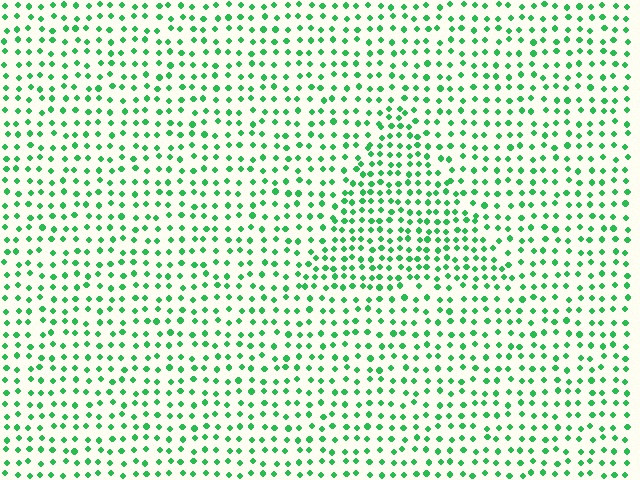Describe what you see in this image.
The image contains small green elements arranged at two different densities. A triangle-shaped region is visible where the elements are more densely packed than the surrounding area.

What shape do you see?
I see a triangle.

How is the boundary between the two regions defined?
The boundary is defined by a change in element density (approximately 1.5x ratio). All elements are the same color, size, and shape.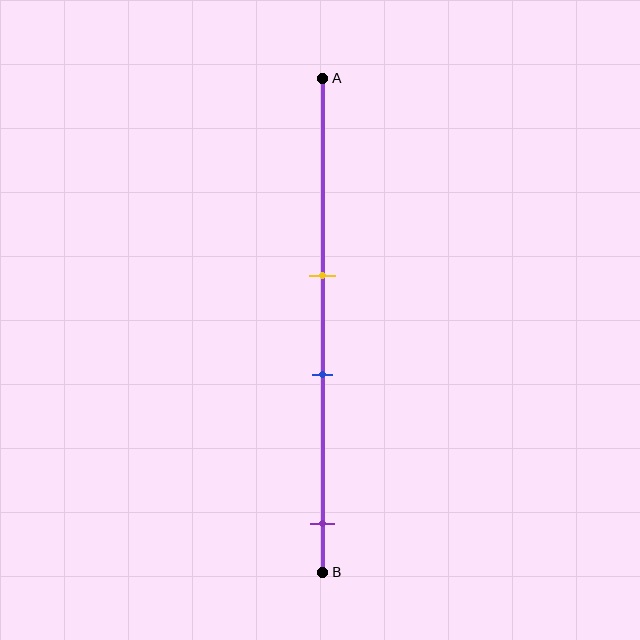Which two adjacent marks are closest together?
The yellow and blue marks are the closest adjacent pair.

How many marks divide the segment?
There are 3 marks dividing the segment.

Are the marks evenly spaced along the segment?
No, the marks are not evenly spaced.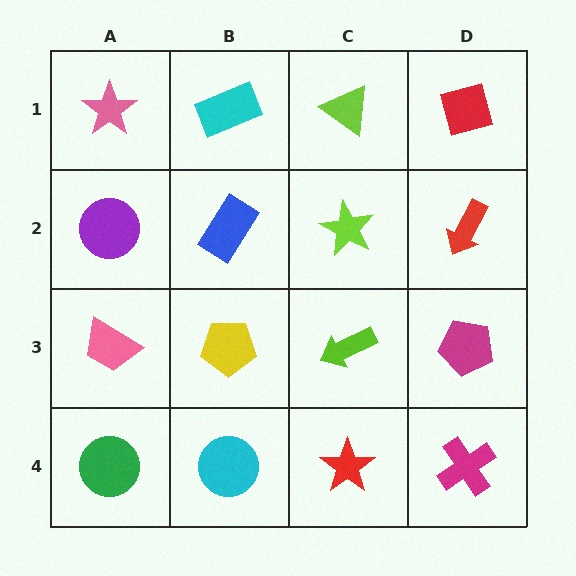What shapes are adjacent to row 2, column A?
A pink star (row 1, column A), a pink trapezoid (row 3, column A), a blue rectangle (row 2, column B).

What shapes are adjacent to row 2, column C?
A lime triangle (row 1, column C), a lime arrow (row 3, column C), a blue rectangle (row 2, column B), a red arrow (row 2, column D).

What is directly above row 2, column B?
A cyan rectangle.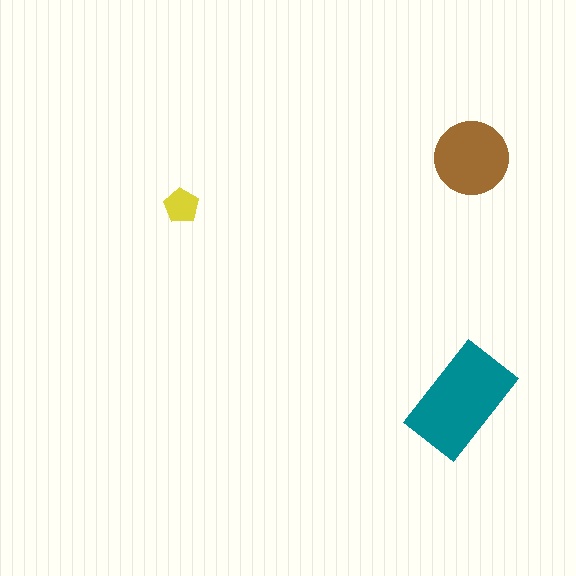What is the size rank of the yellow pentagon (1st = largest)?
3rd.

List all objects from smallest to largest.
The yellow pentagon, the brown circle, the teal rectangle.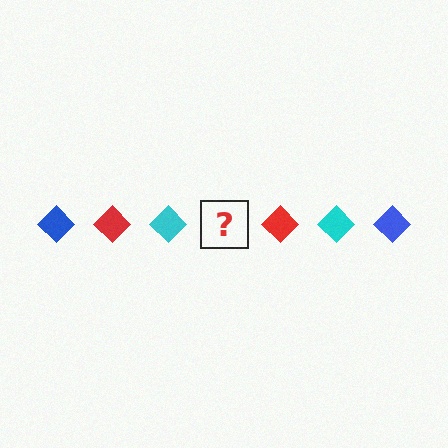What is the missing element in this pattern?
The missing element is a blue diamond.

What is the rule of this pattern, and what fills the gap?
The rule is that the pattern cycles through blue, red, cyan diamonds. The gap should be filled with a blue diamond.